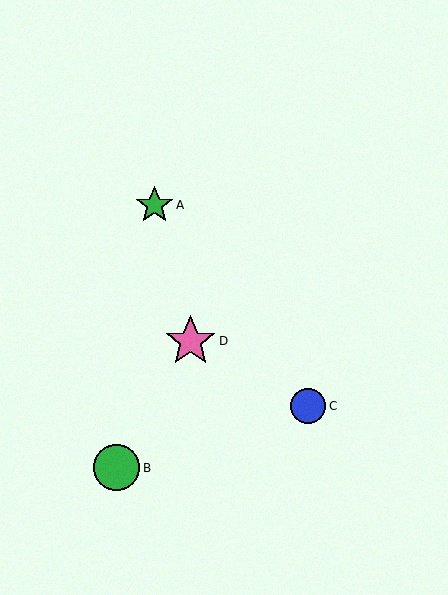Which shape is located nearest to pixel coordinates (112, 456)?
The green circle (labeled B) at (117, 468) is nearest to that location.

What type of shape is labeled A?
Shape A is a green star.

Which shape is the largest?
The pink star (labeled D) is the largest.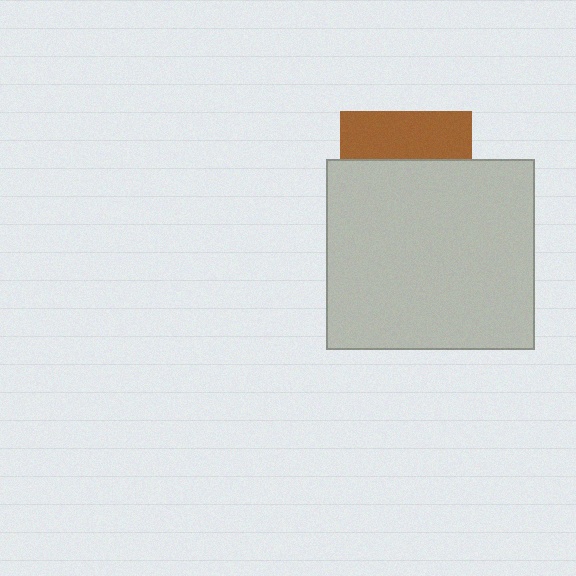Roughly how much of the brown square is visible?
A small part of it is visible (roughly 36%).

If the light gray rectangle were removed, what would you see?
You would see the complete brown square.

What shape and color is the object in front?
The object in front is a light gray rectangle.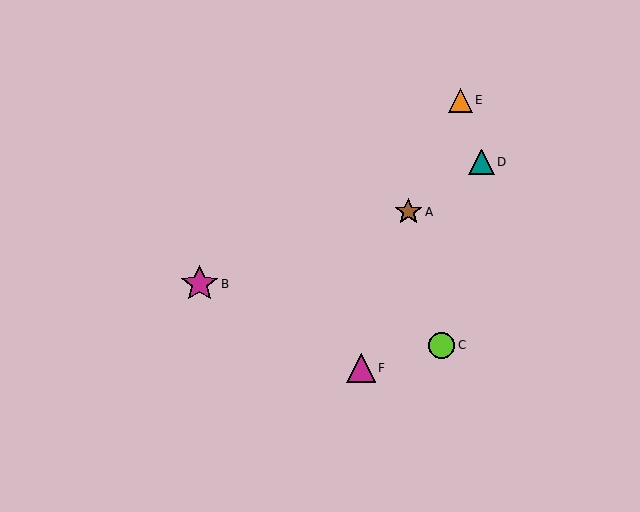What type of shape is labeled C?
Shape C is a lime circle.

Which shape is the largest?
The magenta star (labeled B) is the largest.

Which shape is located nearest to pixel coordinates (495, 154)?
The teal triangle (labeled D) at (482, 162) is nearest to that location.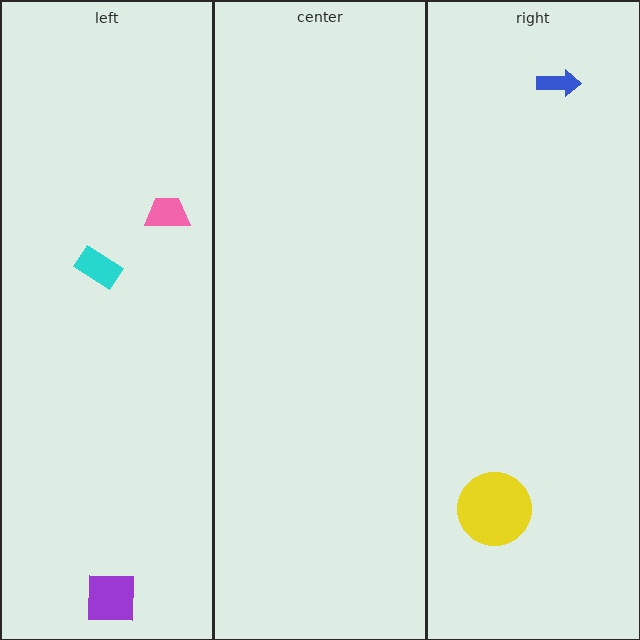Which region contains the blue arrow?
The right region.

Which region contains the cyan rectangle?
The left region.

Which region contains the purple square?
The left region.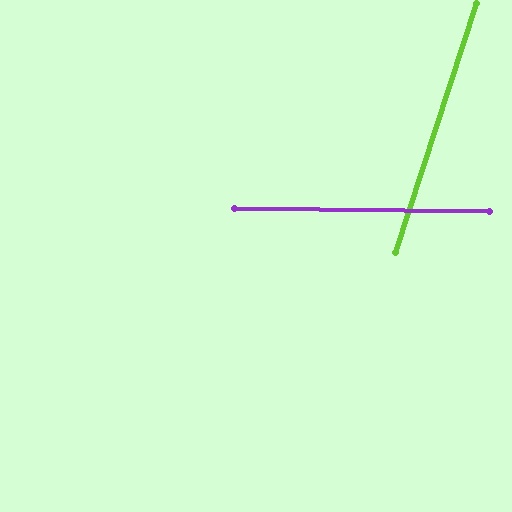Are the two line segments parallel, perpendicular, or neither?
Neither parallel nor perpendicular — they differ by about 73°.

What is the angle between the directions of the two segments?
Approximately 73 degrees.